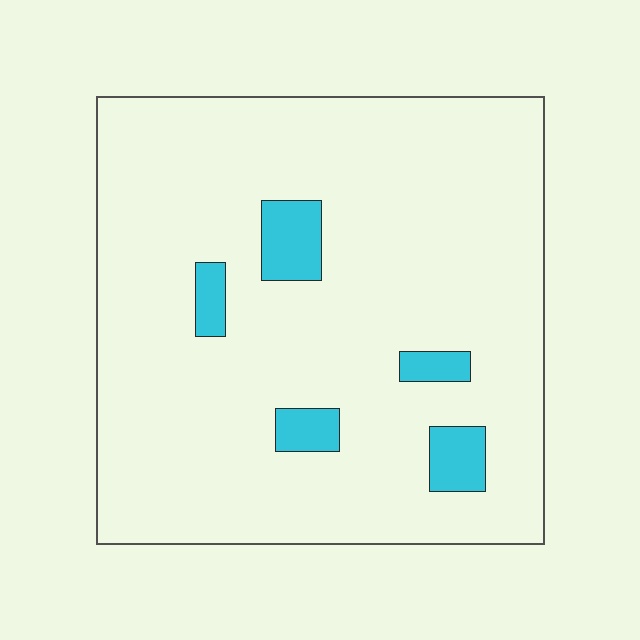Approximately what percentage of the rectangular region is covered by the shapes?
Approximately 10%.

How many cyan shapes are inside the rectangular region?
5.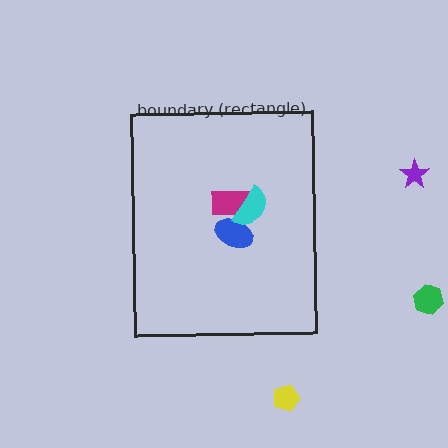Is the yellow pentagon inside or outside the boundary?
Outside.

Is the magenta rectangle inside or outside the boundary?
Inside.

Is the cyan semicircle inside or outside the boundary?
Inside.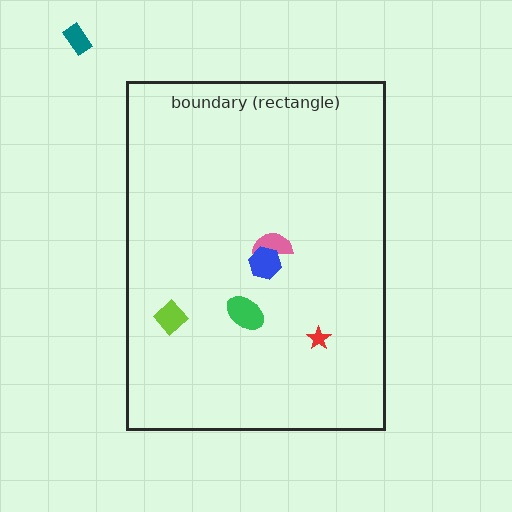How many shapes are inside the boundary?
5 inside, 1 outside.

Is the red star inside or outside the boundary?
Inside.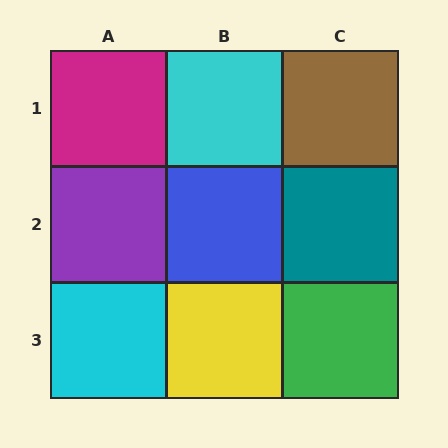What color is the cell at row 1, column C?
Brown.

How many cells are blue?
1 cell is blue.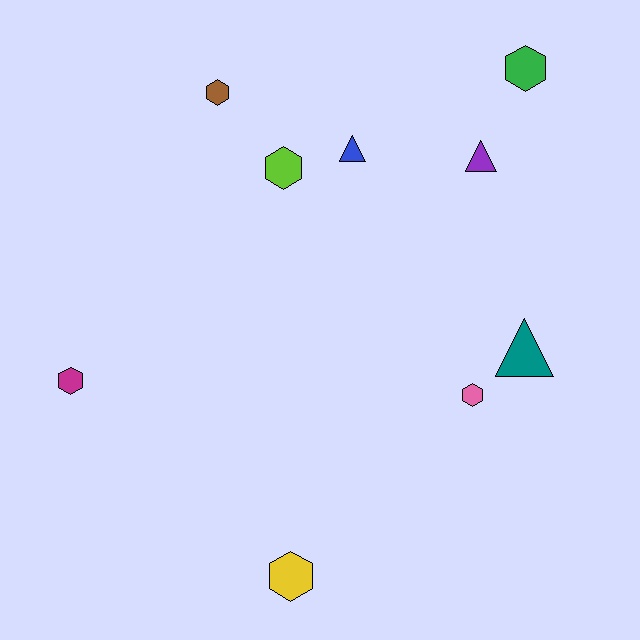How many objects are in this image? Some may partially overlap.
There are 9 objects.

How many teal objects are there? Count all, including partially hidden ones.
There is 1 teal object.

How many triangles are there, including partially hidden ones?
There are 3 triangles.